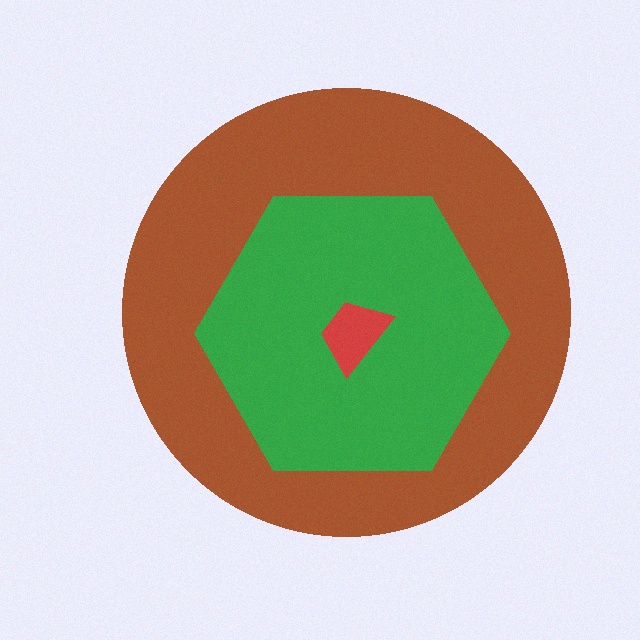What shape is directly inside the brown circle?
The green hexagon.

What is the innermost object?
The red trapezoid.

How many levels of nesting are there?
3.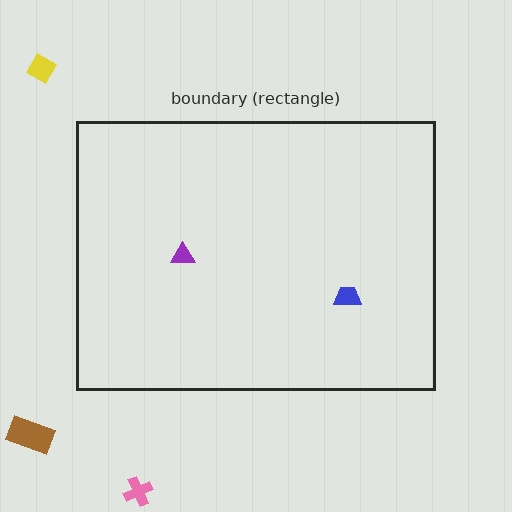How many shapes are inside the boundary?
2 inside, 3 outside.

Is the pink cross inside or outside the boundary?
Outside.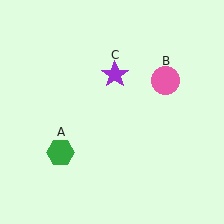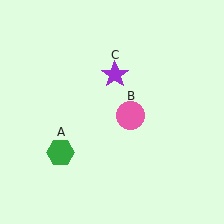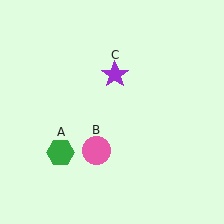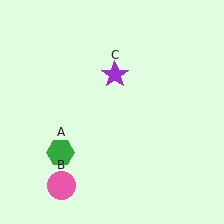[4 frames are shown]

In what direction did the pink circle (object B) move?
The pink circle (object B) moved down and to the left.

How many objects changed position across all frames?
1 object changed position: pink circle (object B).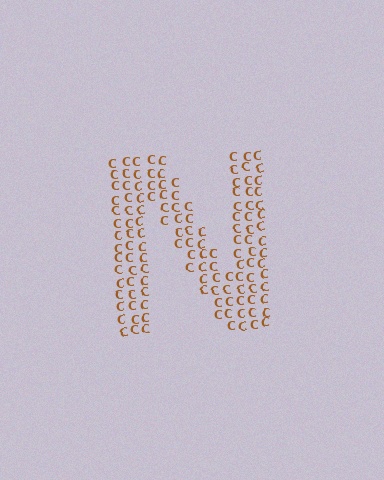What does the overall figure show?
The overall figure shows the letter N.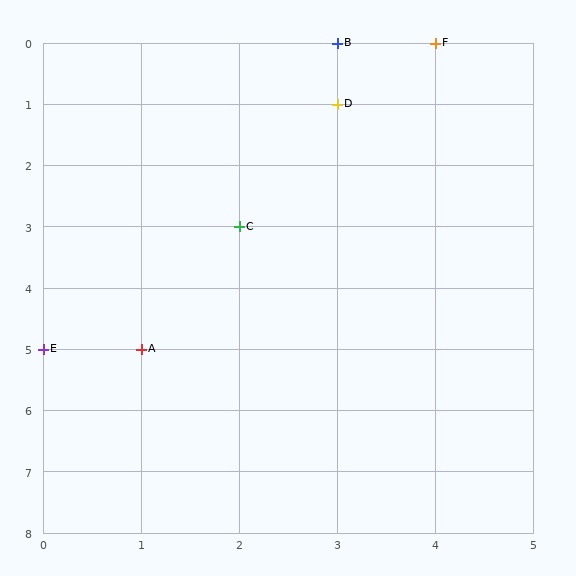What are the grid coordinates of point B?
Point B is at grid coordinates (3, 0).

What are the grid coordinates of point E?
Point E is at grid coordinates (0, 5).